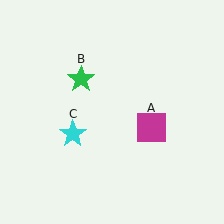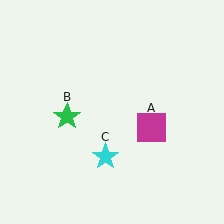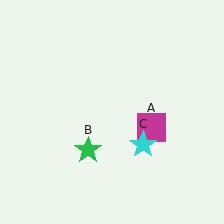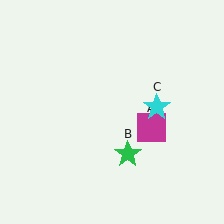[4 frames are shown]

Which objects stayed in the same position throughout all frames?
Magenta square (object A) remained stationary.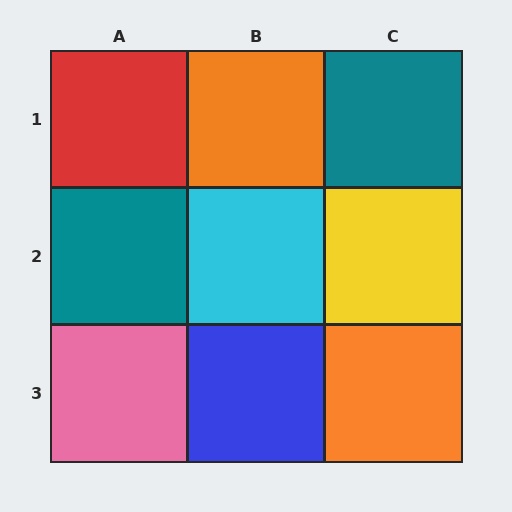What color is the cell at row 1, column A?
Red.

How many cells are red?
1 cell is red.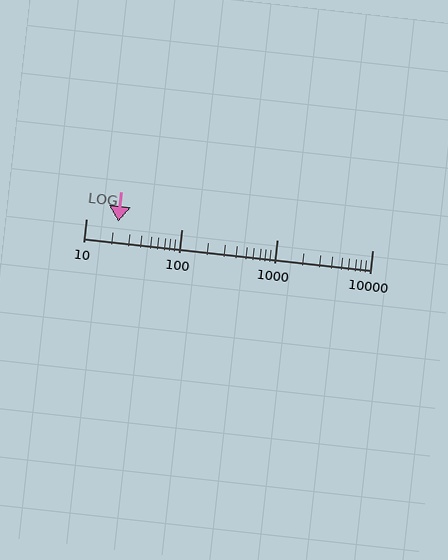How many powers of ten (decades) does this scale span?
The scale spans 3 decades, from 10 to 10000.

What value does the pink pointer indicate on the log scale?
The pointer indicates approximately 22.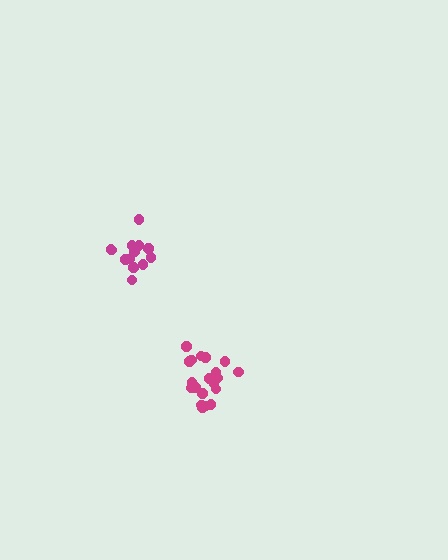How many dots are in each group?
Group 1: 15 dots, Group 2: 20 dots (35 total).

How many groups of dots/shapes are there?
There are 2 groups.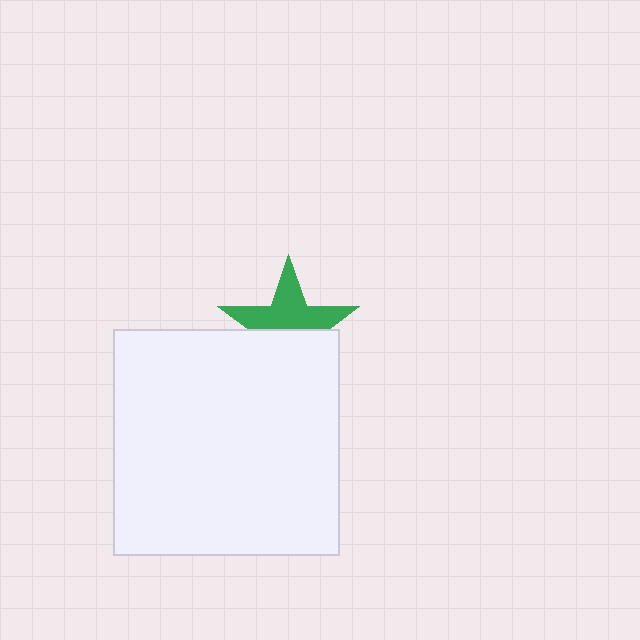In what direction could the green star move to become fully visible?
The green star could move up. That would shift it out from behind the white square entirely.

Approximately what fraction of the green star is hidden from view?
Roughly 46% of the green star is hidden behind the white square.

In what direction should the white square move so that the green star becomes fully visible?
The white square should move down. That is the shortest direction to clear the overlap and leave the green star fully visible.